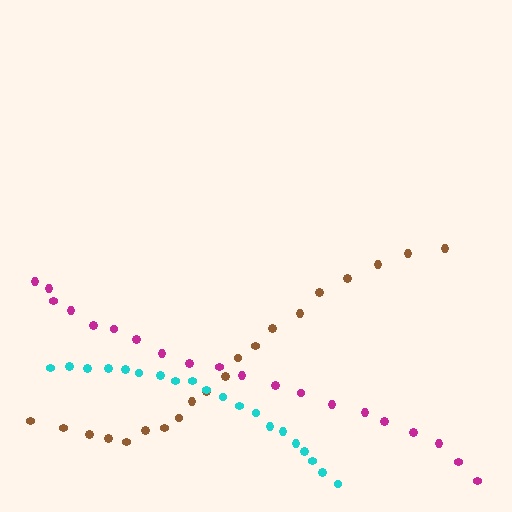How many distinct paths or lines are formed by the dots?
There are 3 distinct paths.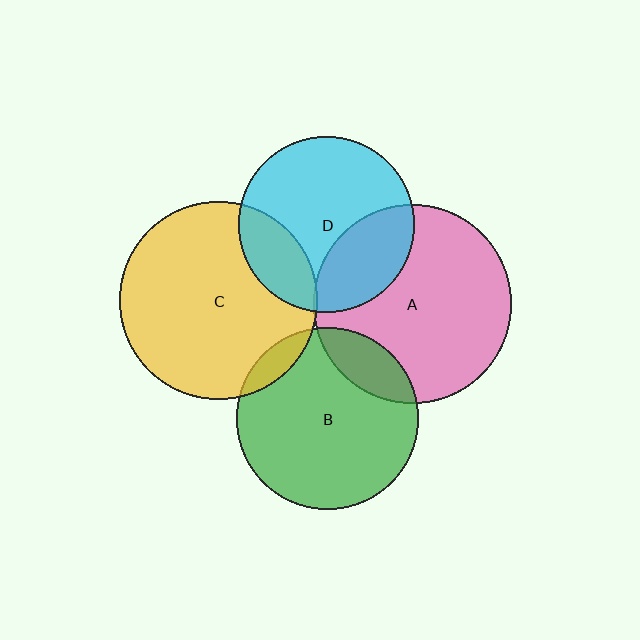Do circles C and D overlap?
Yes.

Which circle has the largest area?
Circle A (pink).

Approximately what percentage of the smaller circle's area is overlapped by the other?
Approximately 20%.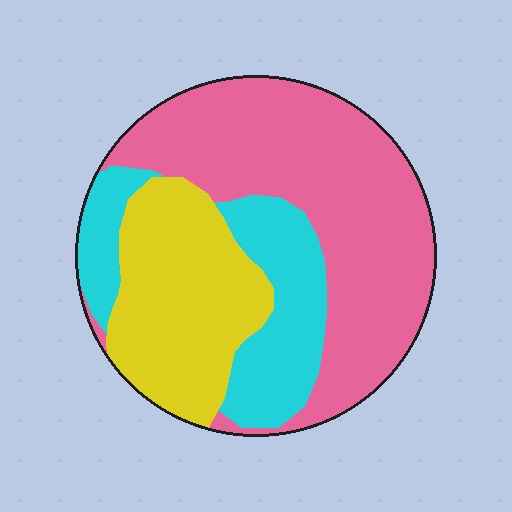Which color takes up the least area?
Cyan, at roughly 25%.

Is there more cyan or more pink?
Pink.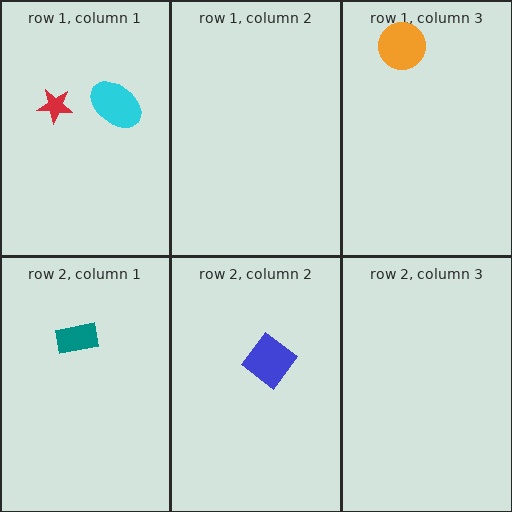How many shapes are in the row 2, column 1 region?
1.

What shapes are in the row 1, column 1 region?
The red star, the cyan ellipse.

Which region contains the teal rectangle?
The row 2, column 1 region.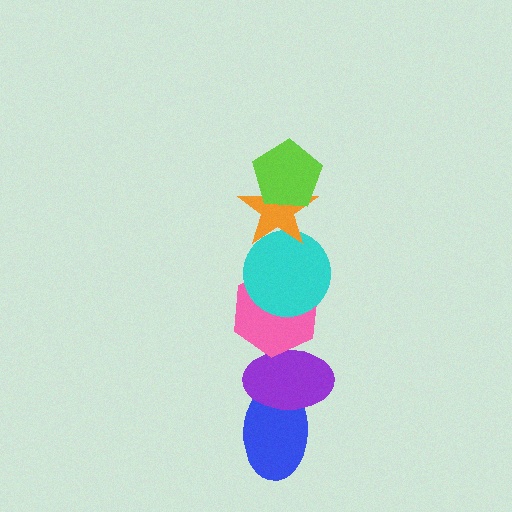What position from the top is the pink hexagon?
The pink hexagon is 4th from the top.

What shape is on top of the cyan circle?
The orange star is on top of the cyan circle.